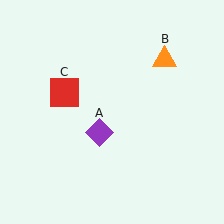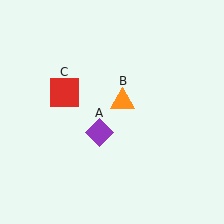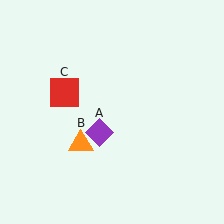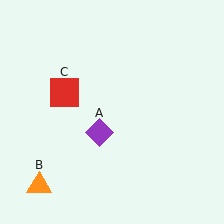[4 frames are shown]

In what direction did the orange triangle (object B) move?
The orange triangle (object B) moved down and to the left.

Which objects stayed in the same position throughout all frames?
Purple diamond (object A) and red square (object C) remained stationary.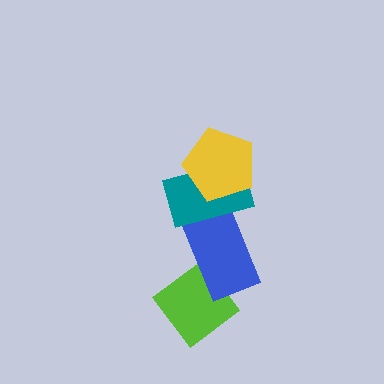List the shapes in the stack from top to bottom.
From top to bottom: the yellow pentagon, the teal rectangle, the blue rectangle, the lime diamond.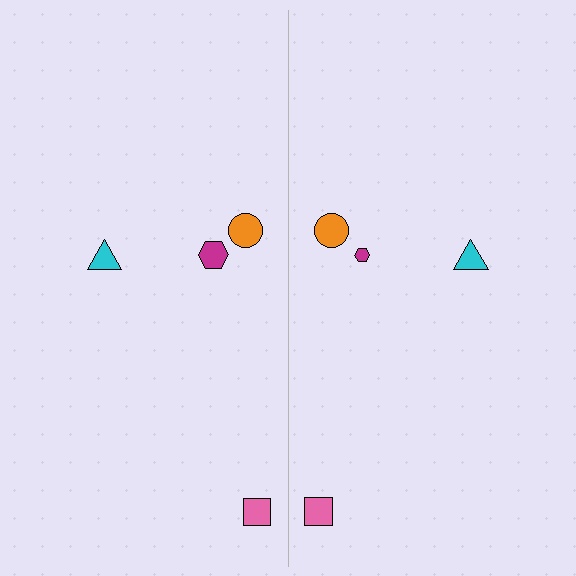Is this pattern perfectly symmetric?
No, the pattern is not perfectly symmetric. The magenta hexagon on the right side has a different size than its mirror counterpart.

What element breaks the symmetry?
The magenta hexagon on the right side has a different size than its mirror counterpart.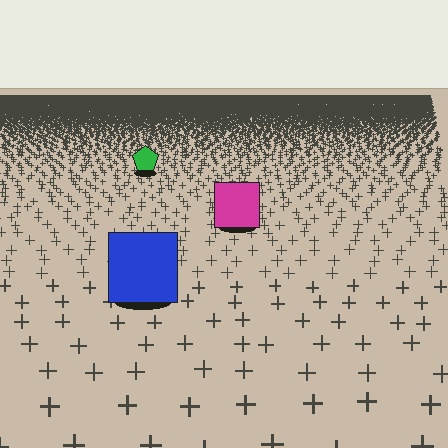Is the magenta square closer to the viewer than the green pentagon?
Yes. The magenta square is closer — you can tell from the texture gradient: the ground texture is coarser near it.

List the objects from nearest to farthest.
From nearest to farthest: the blue square, the magenta square, the green pentagon.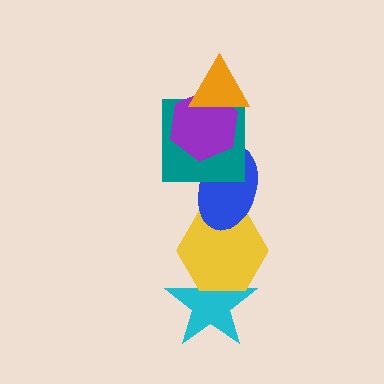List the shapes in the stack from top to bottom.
From top to bottom: the orange triangle, the purple hexagon, the teal square, the blue ellipse, the yellow hexagon, the cyan star.